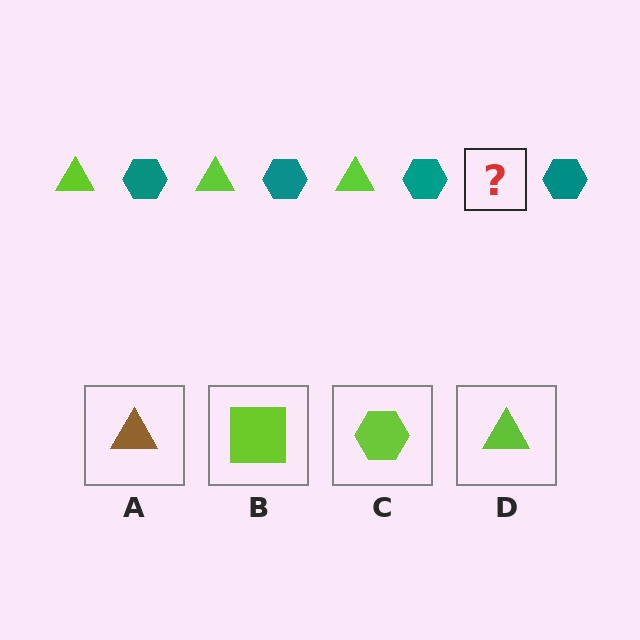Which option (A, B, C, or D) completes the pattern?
D.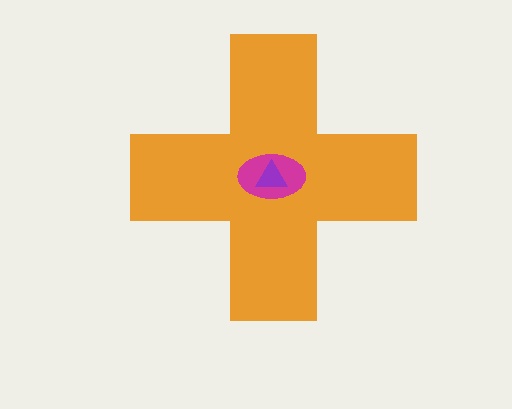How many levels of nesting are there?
3.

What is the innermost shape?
The purple triangle.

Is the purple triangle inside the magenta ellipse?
Yes.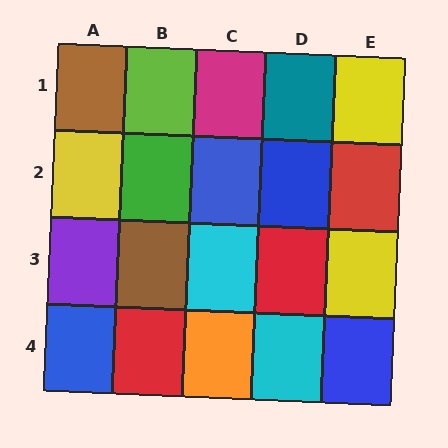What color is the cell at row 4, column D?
Cyan.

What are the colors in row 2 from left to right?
Yellow, green, blue, blue, red.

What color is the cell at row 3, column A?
Purple.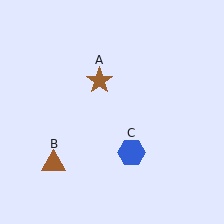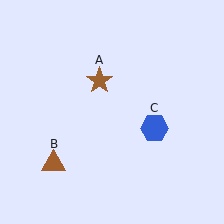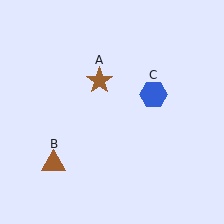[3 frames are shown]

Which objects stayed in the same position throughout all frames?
Brown star (object A) and brown triangle (object B) remained stationary.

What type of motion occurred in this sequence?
The blue hexagon (object C) rotated counterclockwise around the center of the scene.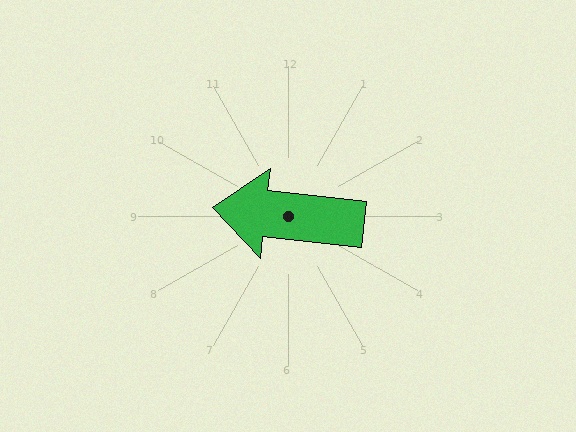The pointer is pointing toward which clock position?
Roughly 9 o'clock.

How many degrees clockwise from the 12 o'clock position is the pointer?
Approximately 276 degrees.